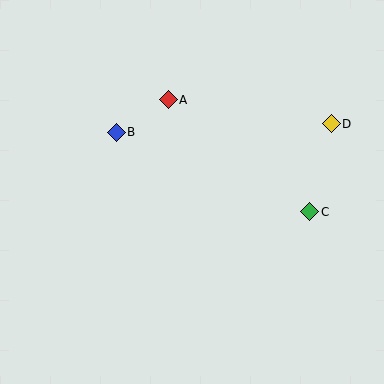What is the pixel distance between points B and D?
The distance between B and D is 215 pixels.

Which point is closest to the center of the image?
Point A at (168, 100) is closest to the center.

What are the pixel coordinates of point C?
Point C is at (310, 212).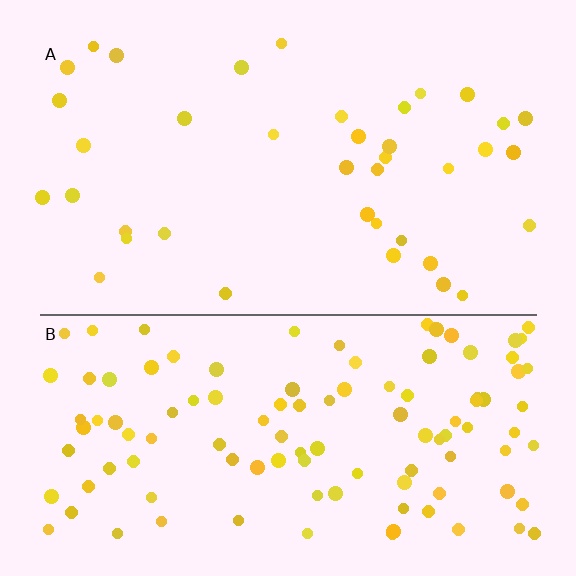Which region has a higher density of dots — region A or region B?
B (the bottom).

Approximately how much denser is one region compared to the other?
Approximately 2.9× — region B over region A.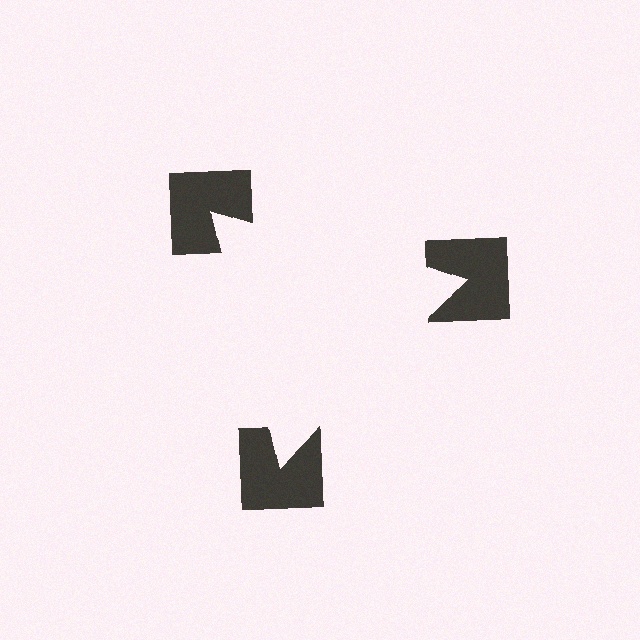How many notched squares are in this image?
There are 3 — one at each vertex of the illusory triangle.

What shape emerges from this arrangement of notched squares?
An illusory triangle — its edges are inferred from the aligned wedge cuts in the notched squares, not physically drawn.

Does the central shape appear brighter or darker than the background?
It typically appears slightly brighter than the background, even though no actual brightness change is drawn.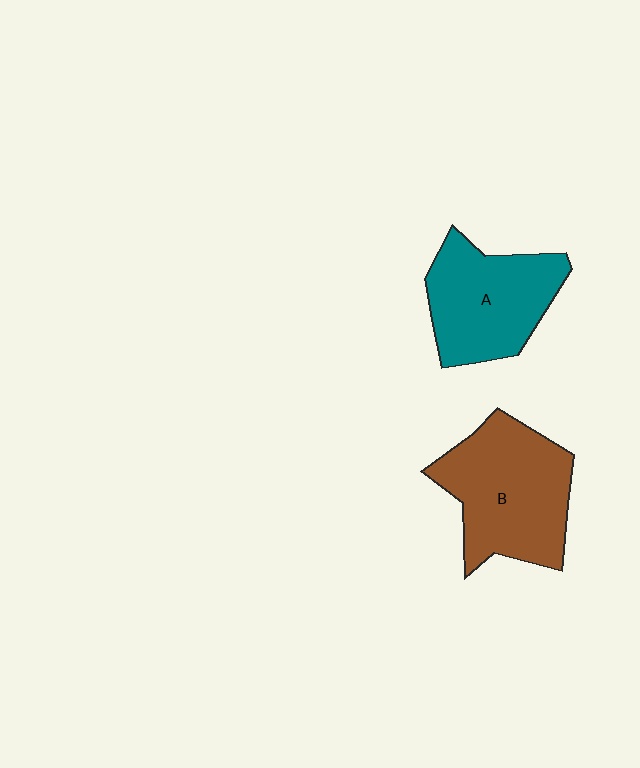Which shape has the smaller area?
Shape A (teal).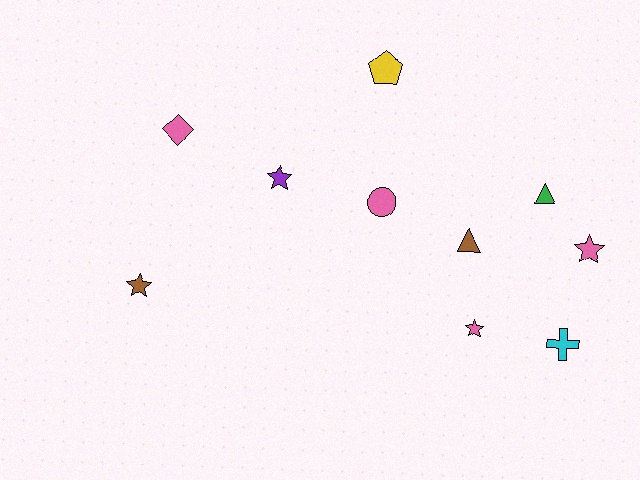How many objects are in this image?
There are 10 objects.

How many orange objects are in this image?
There are no orange objects.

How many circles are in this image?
There is 1 circle.